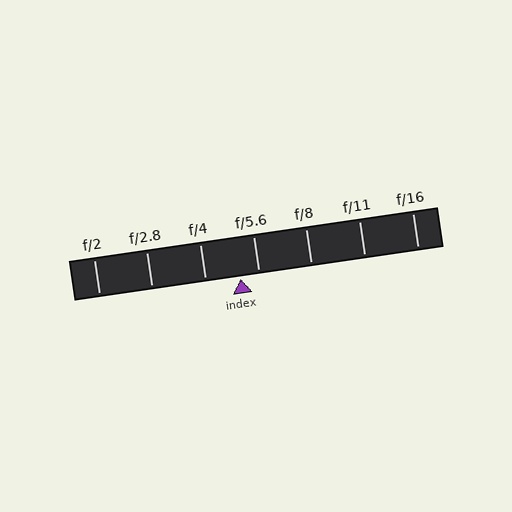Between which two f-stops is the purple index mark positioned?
The index mark is between f/4 and f/5.6.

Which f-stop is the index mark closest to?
The index mark is closest to f/5.6.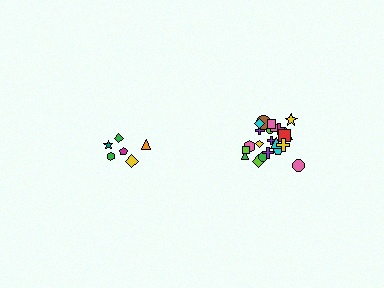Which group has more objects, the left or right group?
The right group.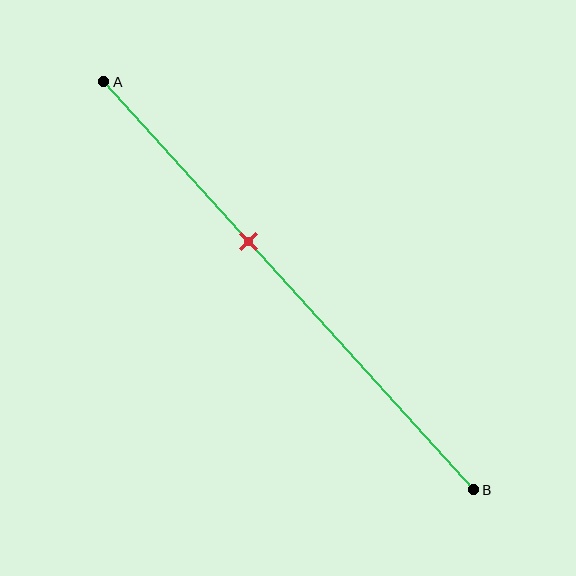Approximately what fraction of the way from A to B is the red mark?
The red mark is approximately 40% of the way from A to B.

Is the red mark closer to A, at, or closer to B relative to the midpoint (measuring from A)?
The red mark is closer to point A than the midpoint of segment AB.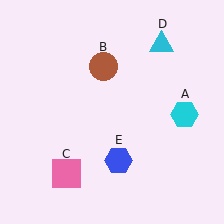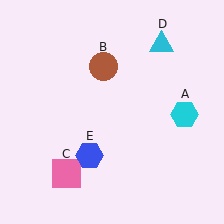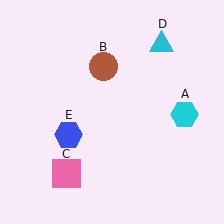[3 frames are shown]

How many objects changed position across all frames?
1 object changed position: blue hexagon (object E).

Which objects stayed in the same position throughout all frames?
Cyan hexagon (object A) and brown circle (object B) and pink square (object C) and cyan triangle (object D) remained stationary.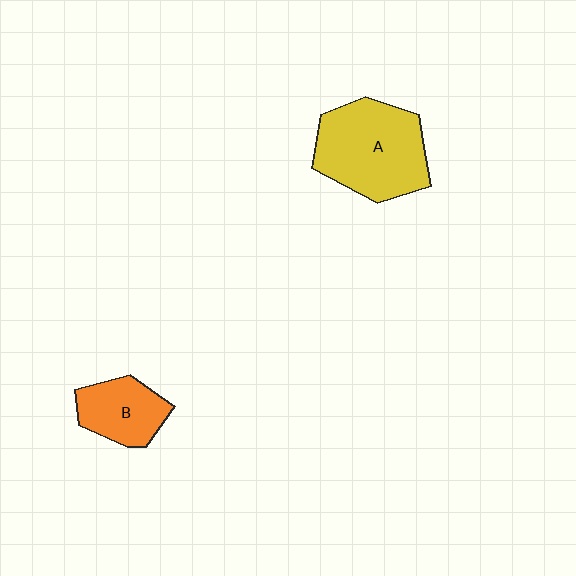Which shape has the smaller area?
Shape B (orange).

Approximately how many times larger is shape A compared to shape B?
Approximately 1.9 times.